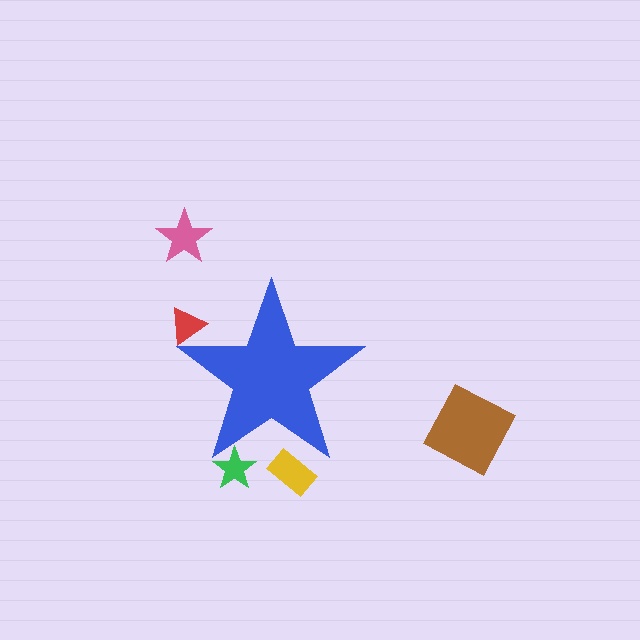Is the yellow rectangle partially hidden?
Yes, the yellow rectangle is partially hidden behind the blue star.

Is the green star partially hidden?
Yes, the green star is partially hidden behind the blue star.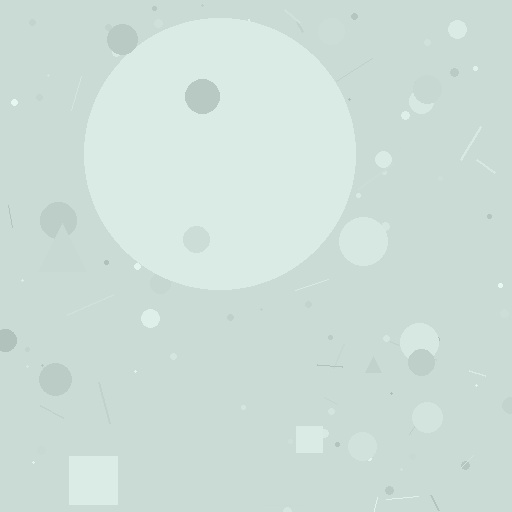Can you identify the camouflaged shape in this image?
The camouflaged shape is a circle.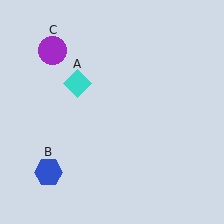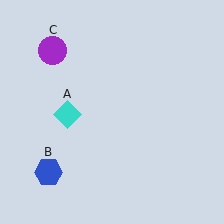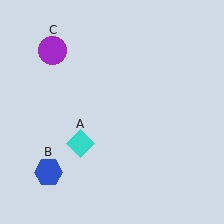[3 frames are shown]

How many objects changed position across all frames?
1 object changed position: cyan diamond (object A).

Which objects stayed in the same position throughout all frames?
Blue hexagon (object B) and purple circle (object C) remained stationary.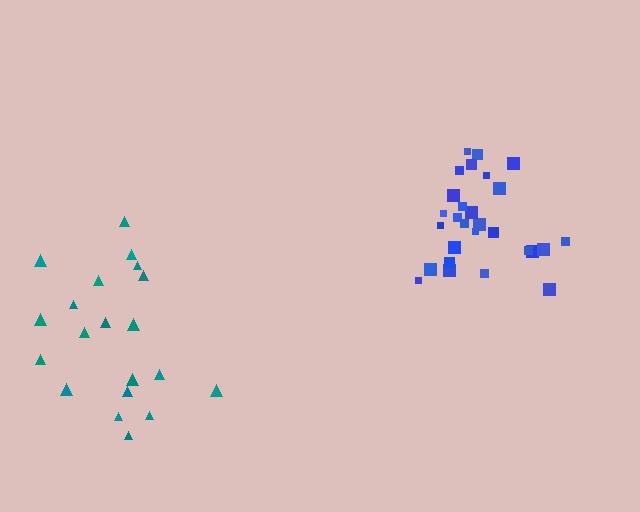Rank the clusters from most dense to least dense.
blue, teal.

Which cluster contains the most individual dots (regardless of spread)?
Blue (29).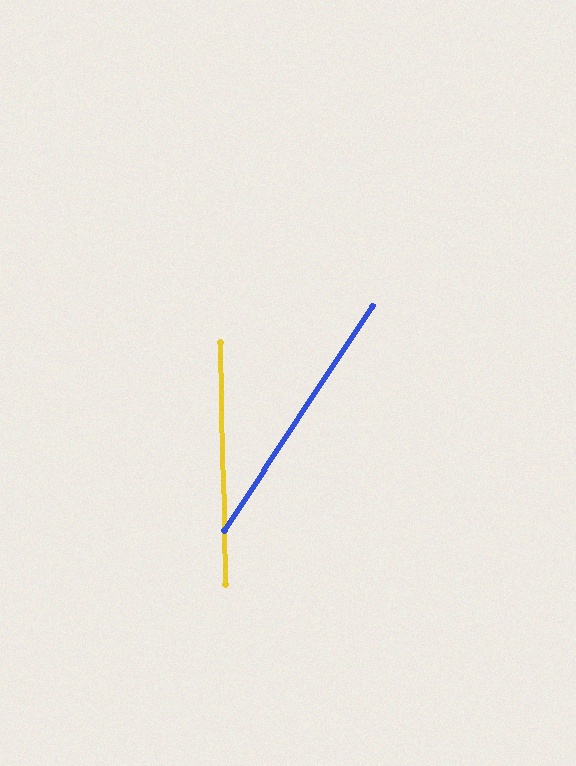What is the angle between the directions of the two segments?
Approximately 35 degrees.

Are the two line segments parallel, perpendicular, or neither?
Neither parallel nor perpendicular — they differ by about 35°.